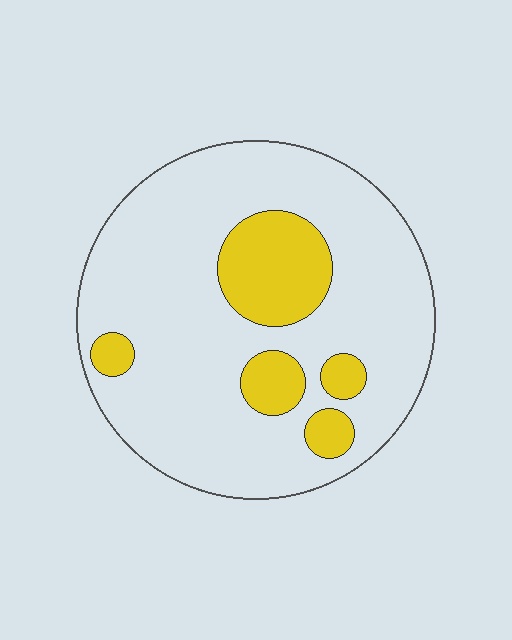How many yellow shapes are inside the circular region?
5.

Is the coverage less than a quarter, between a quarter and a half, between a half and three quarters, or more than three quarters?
Less than a quarter.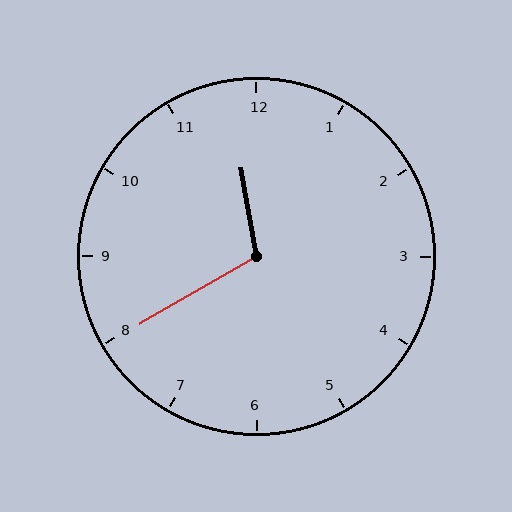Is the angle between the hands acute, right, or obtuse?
It is obtuse.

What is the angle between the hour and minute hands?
Approximately 110 degrees.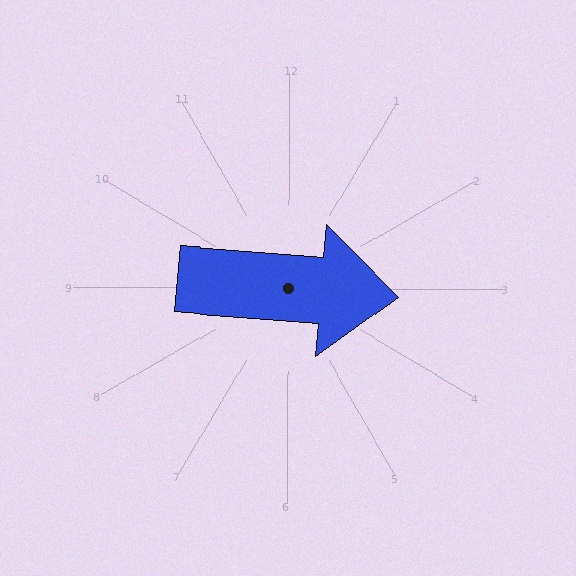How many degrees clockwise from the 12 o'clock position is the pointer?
Approximately 94 degrees.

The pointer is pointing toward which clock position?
Roughly 3 o'clock.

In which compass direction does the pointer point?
East.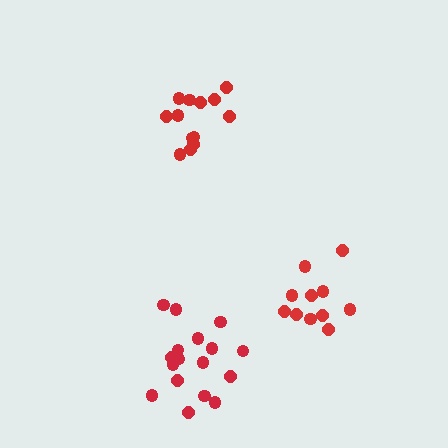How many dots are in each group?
Group 1: 11 dots, Group 2: 13 dots, Group 3: 17 dots (41 total).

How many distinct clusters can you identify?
There are 3 distinct clusters.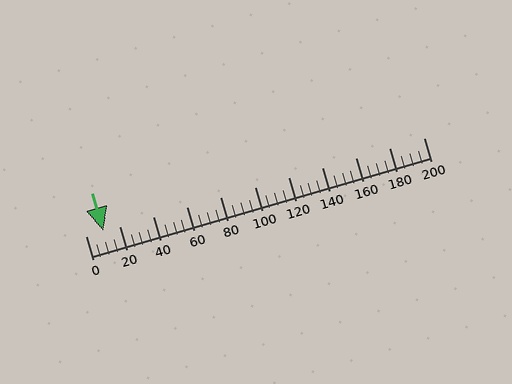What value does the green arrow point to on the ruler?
The green arrow points to approximately 10.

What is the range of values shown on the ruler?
The ruler shows values from 0 to 200.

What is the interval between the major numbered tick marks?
The major tick marks are spaced 20 units apart.